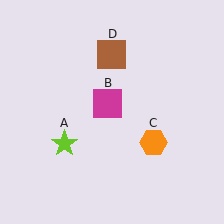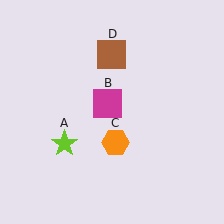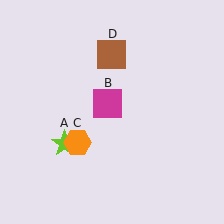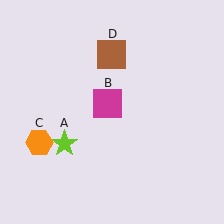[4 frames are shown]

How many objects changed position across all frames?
1 object changed position: orange hexagon (object C).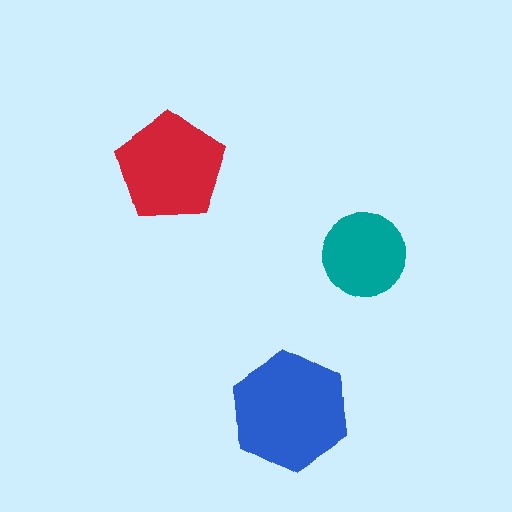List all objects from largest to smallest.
The blue hexagon, the red pentagon, the teal circle.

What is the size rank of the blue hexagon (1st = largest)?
1st.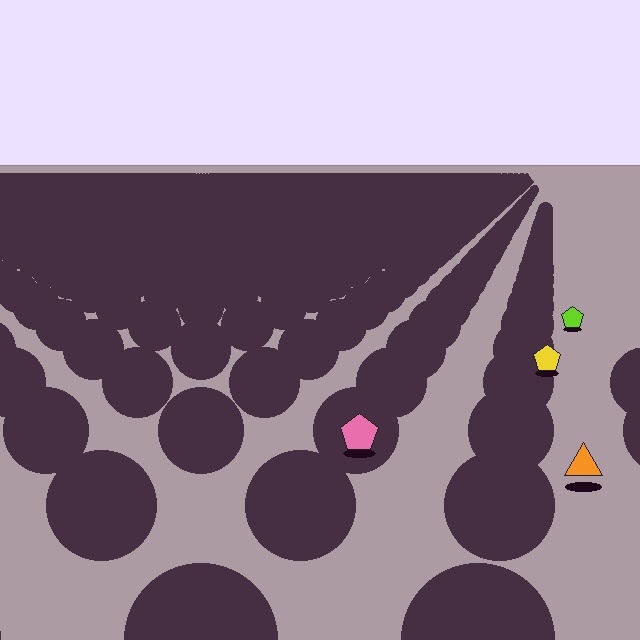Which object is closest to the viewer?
The orange triangle is closest. The texture marks near it are larger and more spread out.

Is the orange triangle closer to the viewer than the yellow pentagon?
Yes. The orange triangle is closer — you can tell from the texture gradient: the ground texture is coarser near it.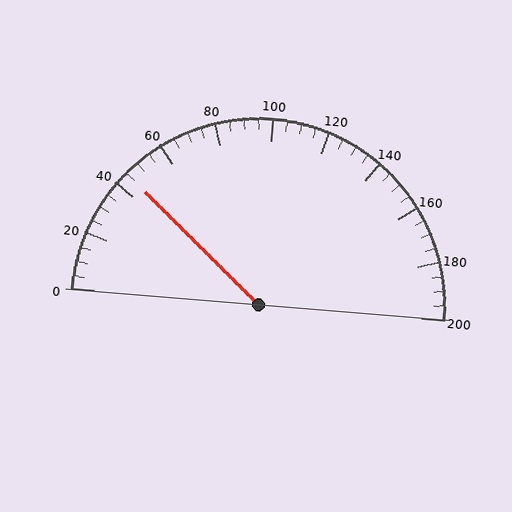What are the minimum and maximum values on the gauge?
The gauge ranges from 0 to 200.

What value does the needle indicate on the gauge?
The needle indicates approximately 45.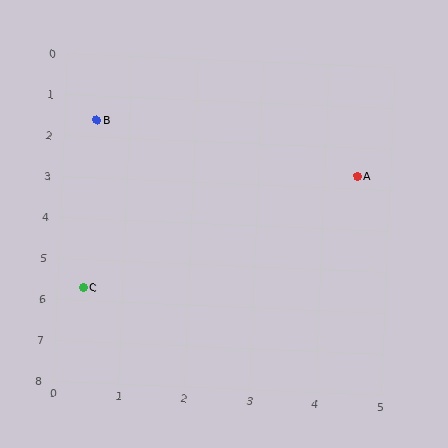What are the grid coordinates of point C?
Point C is at approximately (0.4, 5.7).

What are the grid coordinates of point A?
Point A is at approximately (4.5, 2.7).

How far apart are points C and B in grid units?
Points C and B are about 4.1 grid units apart.